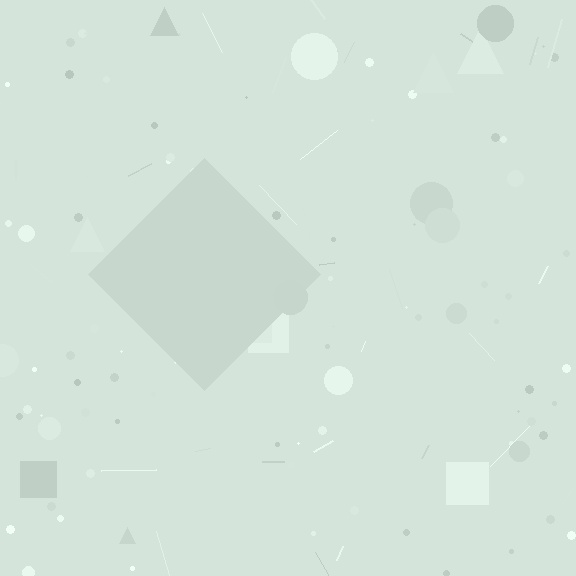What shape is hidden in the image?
A diamond is hidden in the image.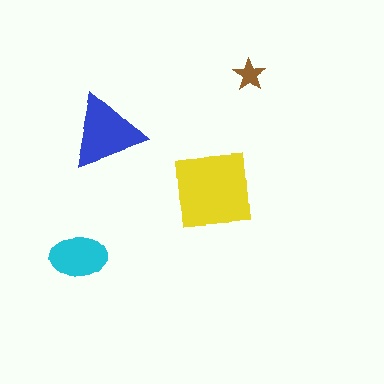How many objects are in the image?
There are 4 objects in the image.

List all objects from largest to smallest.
The yellow square, the blue triangle, the cyan ellipse, the brown star.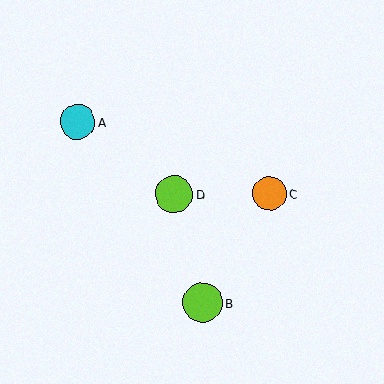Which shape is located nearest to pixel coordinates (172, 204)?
The lime circle (labeled D) at (174, 194) is nearest to that location.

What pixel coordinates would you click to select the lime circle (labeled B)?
Click at (203, 303) to select the lime circle B.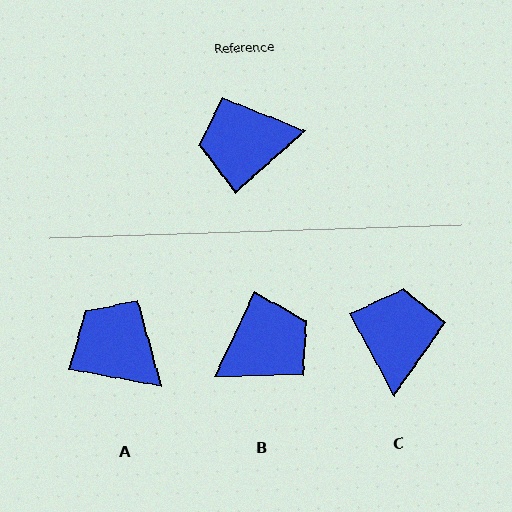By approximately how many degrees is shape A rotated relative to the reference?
Approximately 52 degrees clockwise.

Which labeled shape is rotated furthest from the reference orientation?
B, about 157 degrees away.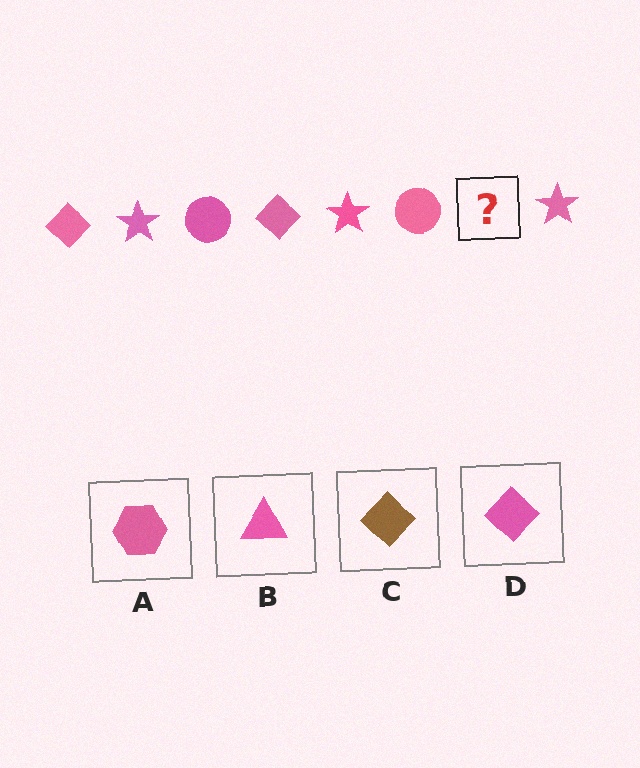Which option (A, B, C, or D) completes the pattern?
D.